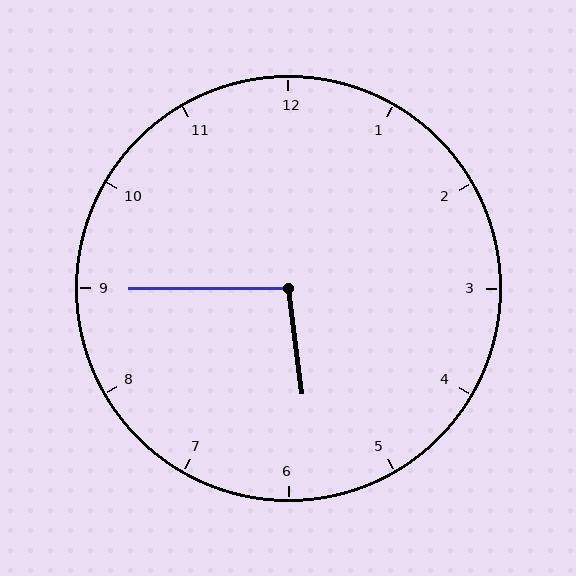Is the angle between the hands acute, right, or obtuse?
It is obtuse.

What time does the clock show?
5:45.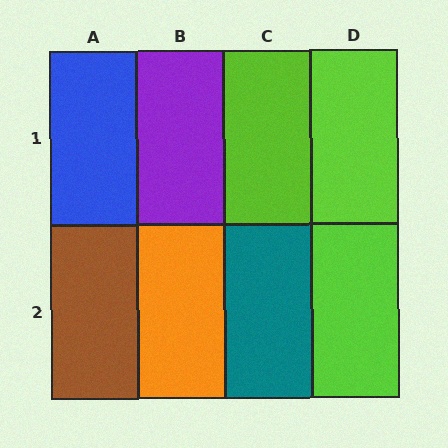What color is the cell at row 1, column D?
Lime.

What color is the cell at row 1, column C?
Lime.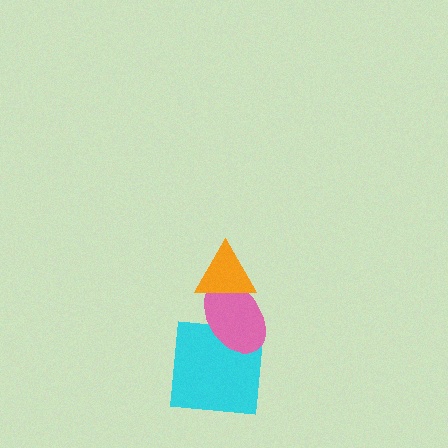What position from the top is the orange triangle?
The orange triangle is 1st from the top.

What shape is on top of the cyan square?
The pink ellipse is on top of the cyan square.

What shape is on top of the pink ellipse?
The orange triangle is on top of the pink ellipse.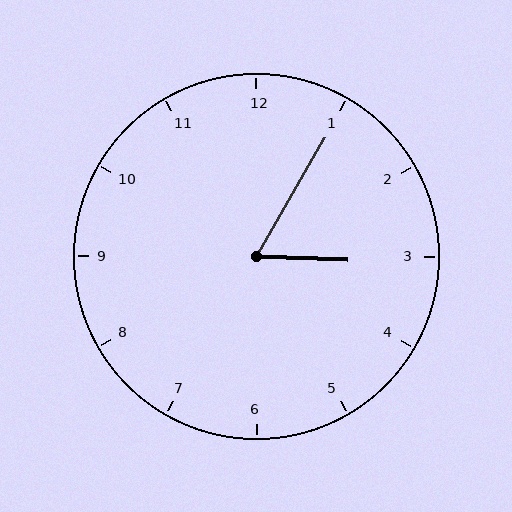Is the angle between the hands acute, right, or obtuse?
It is acute.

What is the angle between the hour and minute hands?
Approximately 62 degrees.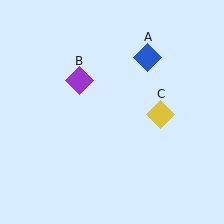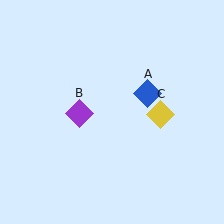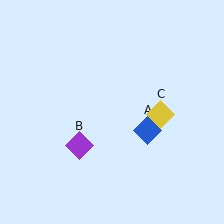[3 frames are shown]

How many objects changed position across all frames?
2 objects changed position: blue diamond (object A), purple diamond (object B).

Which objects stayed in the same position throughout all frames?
Yellow diamond (object C) remained stationary.